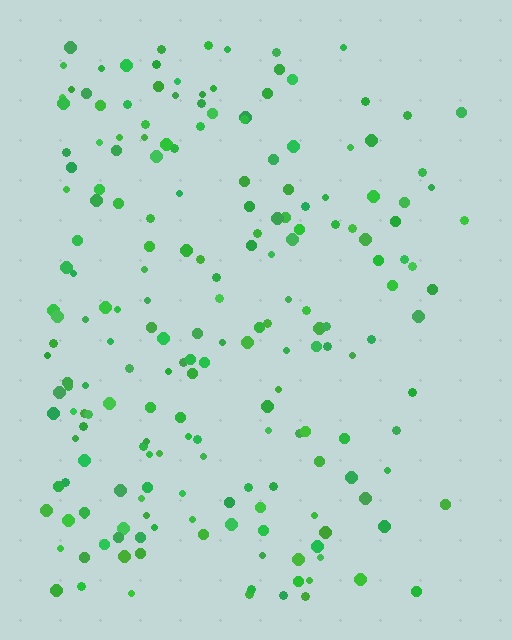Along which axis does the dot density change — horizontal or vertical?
Horizontal.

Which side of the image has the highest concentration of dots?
The left.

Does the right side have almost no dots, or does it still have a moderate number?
Still a moderate number, just noticeably fewer than the left.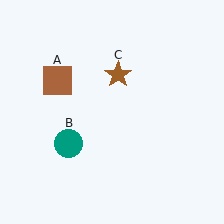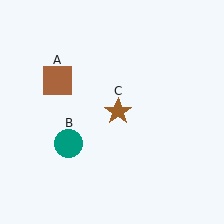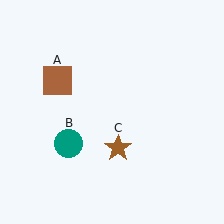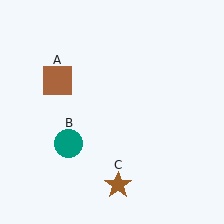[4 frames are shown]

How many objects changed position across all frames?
1 object changed position: brown star (object C).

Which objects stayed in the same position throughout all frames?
Brown square (object A) and teal circle (object B) remained stationary.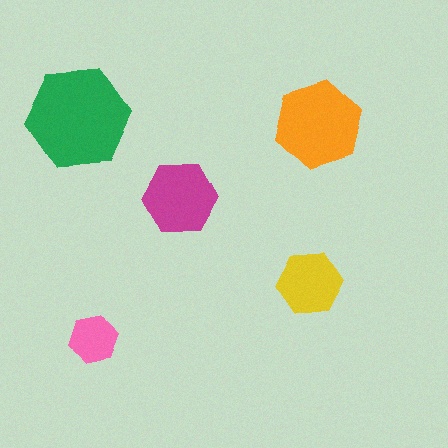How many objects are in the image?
There are 5 objects in the image.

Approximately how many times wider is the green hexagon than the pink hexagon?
About 2 times wider.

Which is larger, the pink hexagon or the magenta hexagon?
The magenta one.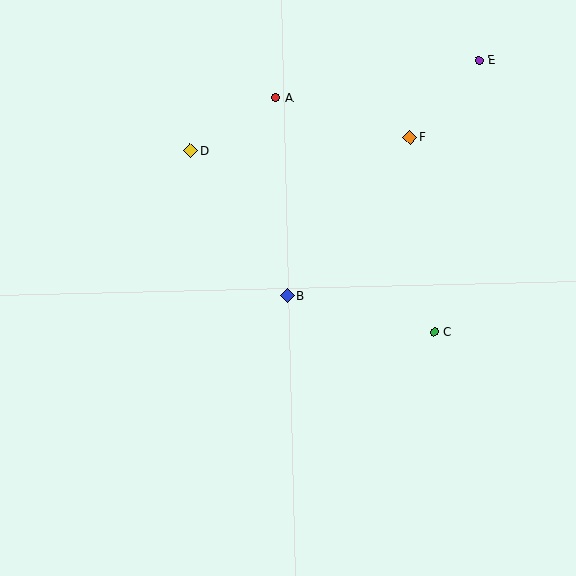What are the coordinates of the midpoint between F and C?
The midpoint between F and C is at (422, 235).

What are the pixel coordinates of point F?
Point F is at (410, 137).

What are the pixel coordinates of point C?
Point C is at (435, 332).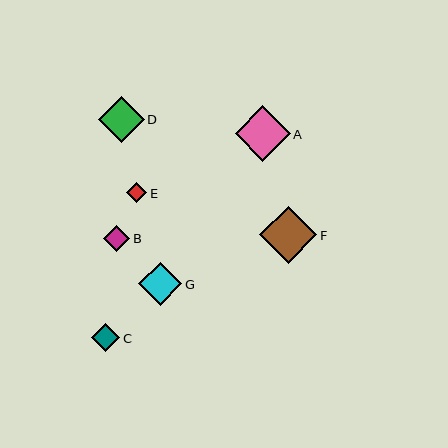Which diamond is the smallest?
Diamond E is the smallest with a size of approximately 20 pixels.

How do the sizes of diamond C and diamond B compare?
Diamond C and diamond B are approximately the same size.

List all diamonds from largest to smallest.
From largest to smallest: F, A, D, G, C, B, E.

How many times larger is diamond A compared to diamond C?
Diamond A is approximately 2.0 times the size of diamond C.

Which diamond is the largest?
Diamond F is the largest with a size of approximately 57 pixels.